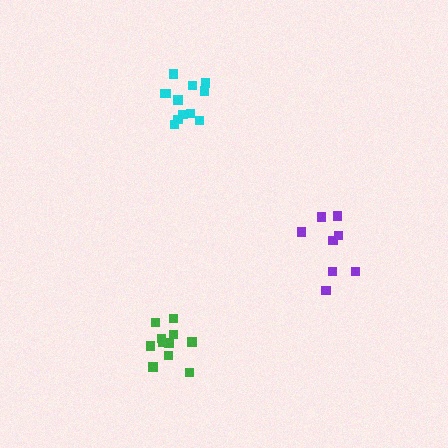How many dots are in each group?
Group 1: 11 dots, Group 2: 12 dots, Group 3: 8 dots (31 total).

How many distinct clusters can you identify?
There are 3 distinct clusters.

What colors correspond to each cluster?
The clusters are colored: green, cyan, purple.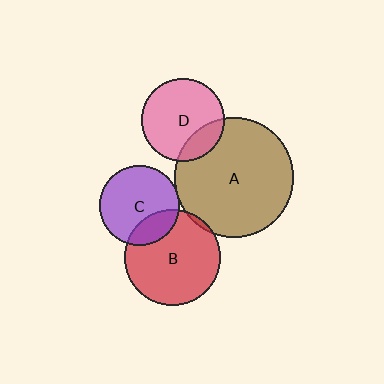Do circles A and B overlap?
Yes.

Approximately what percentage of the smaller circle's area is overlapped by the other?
Approximately 5%.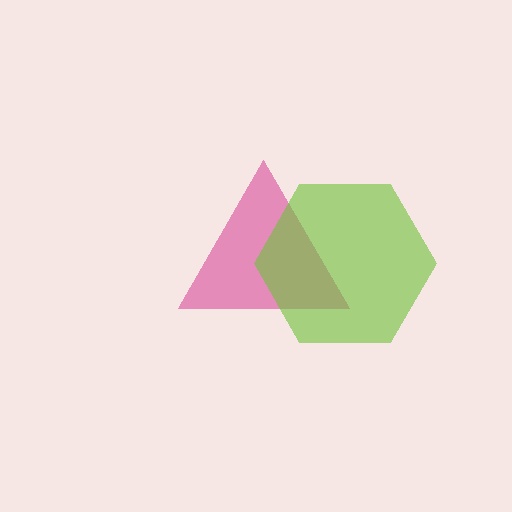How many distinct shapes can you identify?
There are 2 distinct shapes: a magenta triangle, a lime hexagon.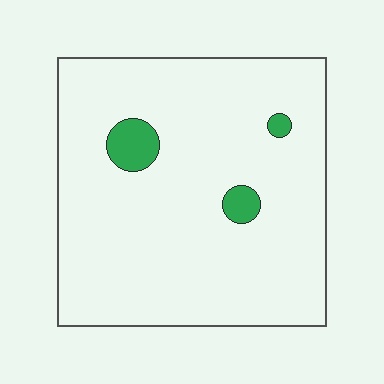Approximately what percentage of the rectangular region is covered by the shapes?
Approximately 5%.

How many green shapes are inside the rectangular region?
3.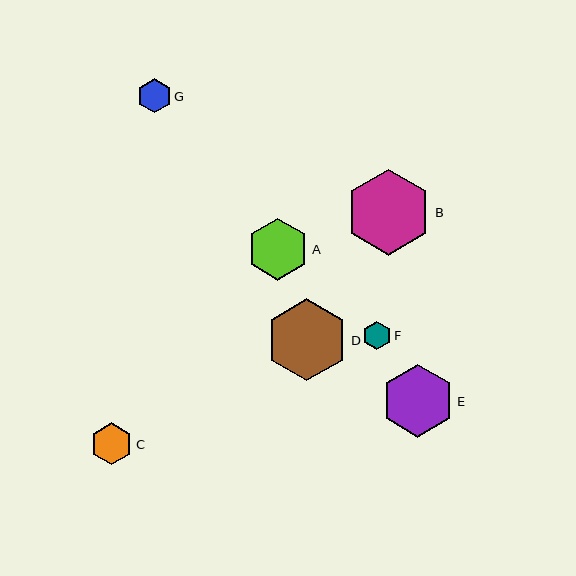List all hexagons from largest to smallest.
From largest to smallest: B, D, E, A, C, G, F.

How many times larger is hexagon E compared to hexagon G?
Hexagon E is approximately 2.1 times the size of hexagon G.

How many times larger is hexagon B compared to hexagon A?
Hexagon B is approximately 1.4 times the size of hexagon A.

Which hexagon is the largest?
Hexagon B is the largest with a size of approximately 86 pixels.